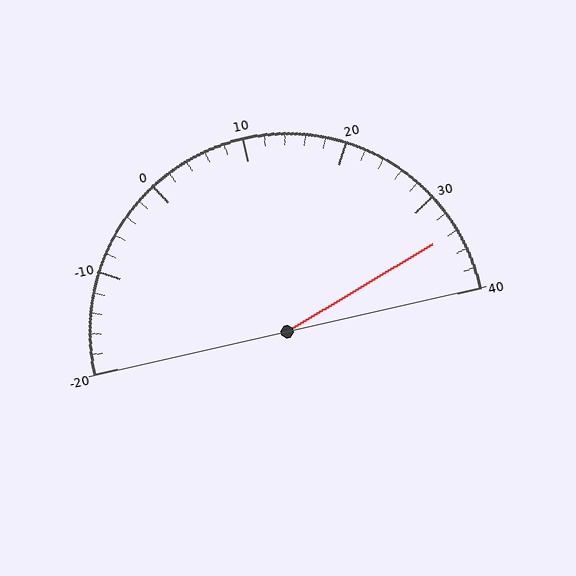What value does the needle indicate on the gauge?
The needle indicates approximately 34.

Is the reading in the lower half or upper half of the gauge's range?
The reading is in the upper half of the range (-20 to 40).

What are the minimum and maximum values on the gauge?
The gauge ranges from -20 to 40.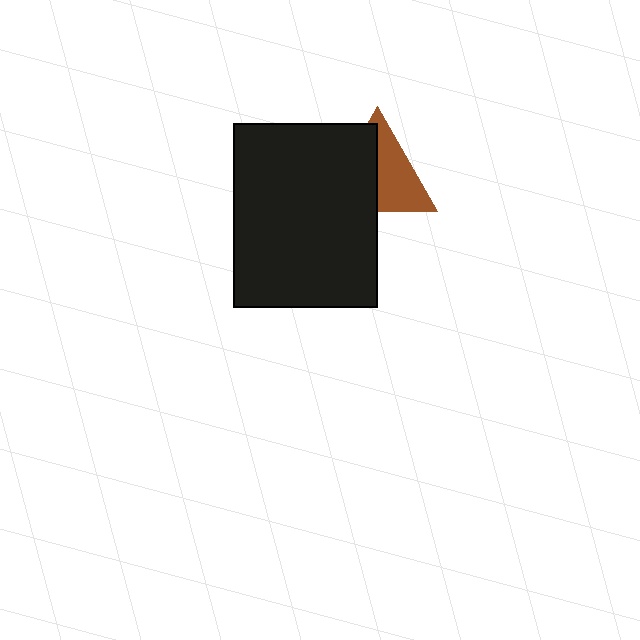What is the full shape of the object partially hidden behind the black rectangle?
The partially hidden object is a brown triangle.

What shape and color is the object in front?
The object in front is a black rectangle.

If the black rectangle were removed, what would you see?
You would see the complete brown triangle.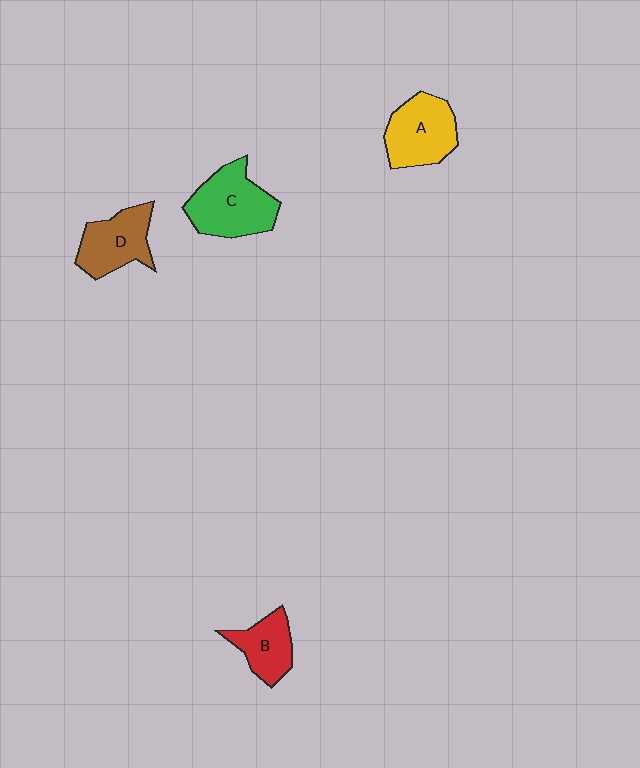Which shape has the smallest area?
Shape B (red).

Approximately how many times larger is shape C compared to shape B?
Approximately 1.6 times.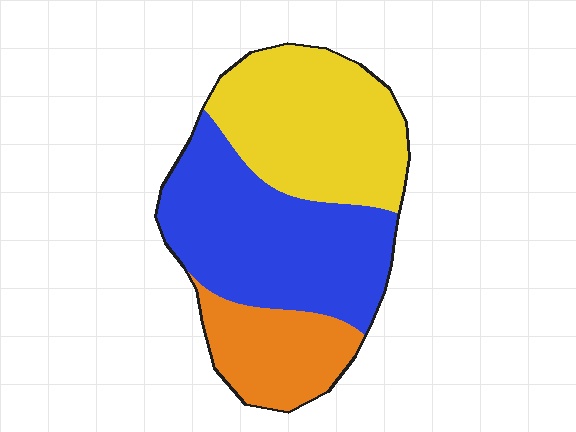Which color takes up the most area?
Blue, at roughly 45%.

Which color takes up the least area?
Orange, at roughly 20%.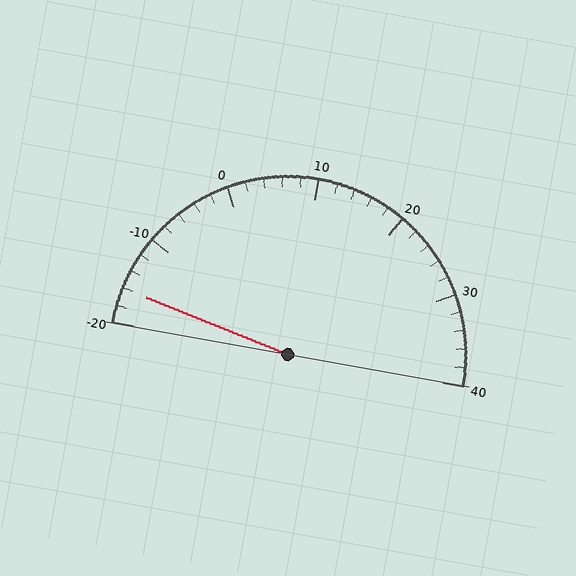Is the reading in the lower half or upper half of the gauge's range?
The reading is in the lower half of the range (-20 to 40).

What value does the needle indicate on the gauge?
The needle indicates approximately -16.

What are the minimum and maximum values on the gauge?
The gauge ranges from -20 to 40.